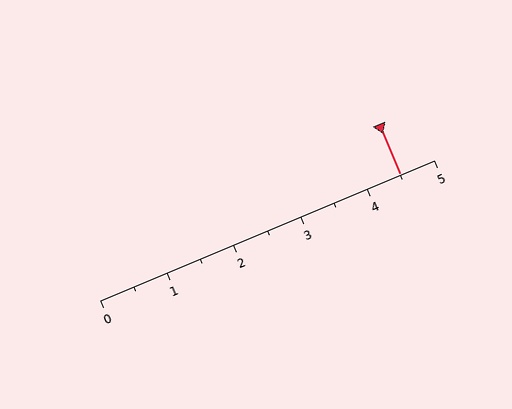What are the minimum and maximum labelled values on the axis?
The axis runs from 0 to 5.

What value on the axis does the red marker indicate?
The marker indicates approximately 4.5.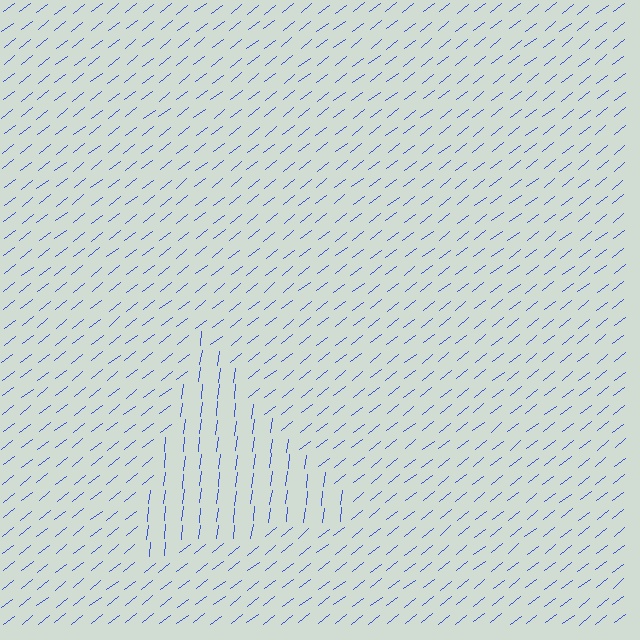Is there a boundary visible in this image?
Yes, there is a texture boundary formed by a change in line orientation.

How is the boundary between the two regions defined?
The boundary is defined purely by a change in line orientation (approximately 45 degrees difference). All lines are the same color and thickness.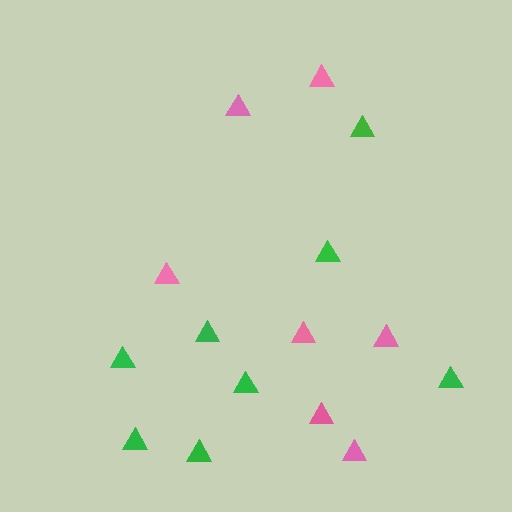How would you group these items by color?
There are 2 groups: one group of green triangles (8) and one group of pink triangles (7).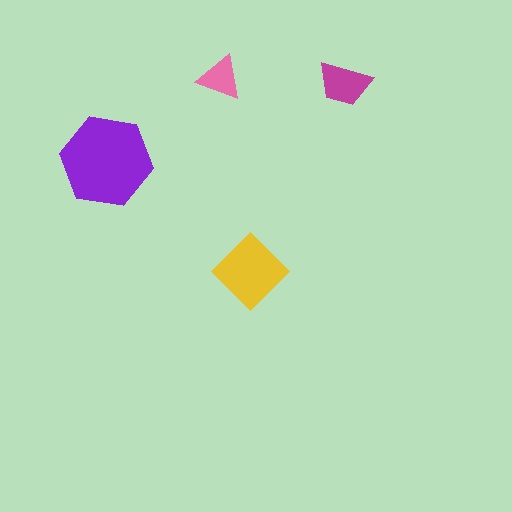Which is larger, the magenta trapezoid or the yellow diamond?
The yellow diamond.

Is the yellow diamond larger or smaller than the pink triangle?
Larger.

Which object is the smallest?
The pink triangle.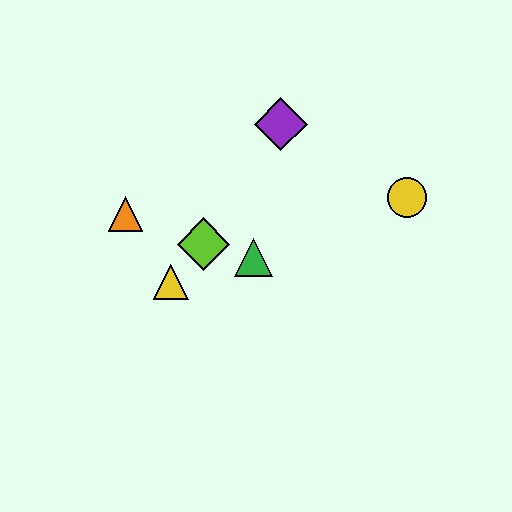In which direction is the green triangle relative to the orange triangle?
The green triangle is to the right of the orange triangle.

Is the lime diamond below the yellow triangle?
No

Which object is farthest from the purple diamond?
The yellow triangle is farthest from the purple diamond.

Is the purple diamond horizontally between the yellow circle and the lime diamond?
Yes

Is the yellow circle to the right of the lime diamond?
Yes